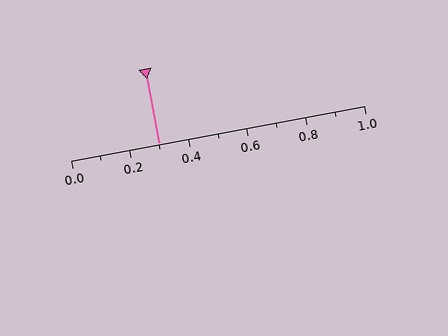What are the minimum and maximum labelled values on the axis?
The axis runs from 0.0 to 1.0.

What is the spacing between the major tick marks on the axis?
The major ticks are spaced 0.2 apart.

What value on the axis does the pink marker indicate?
The marker indicates approximately 0.3.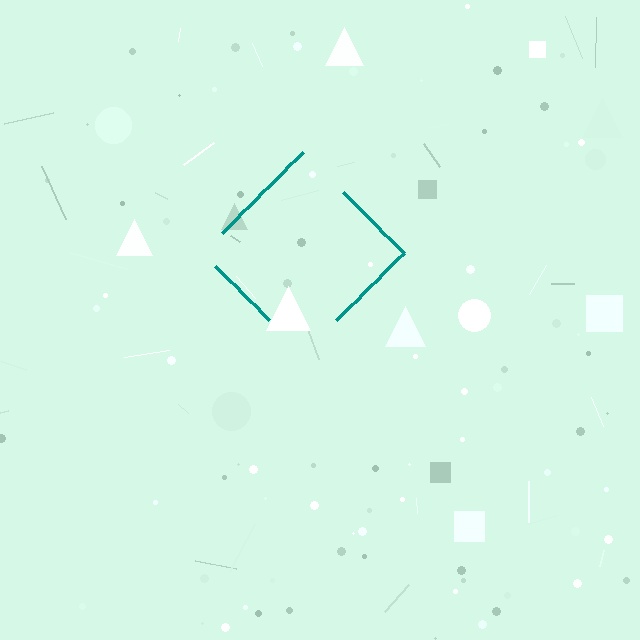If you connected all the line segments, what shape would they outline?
They would outline a diamond.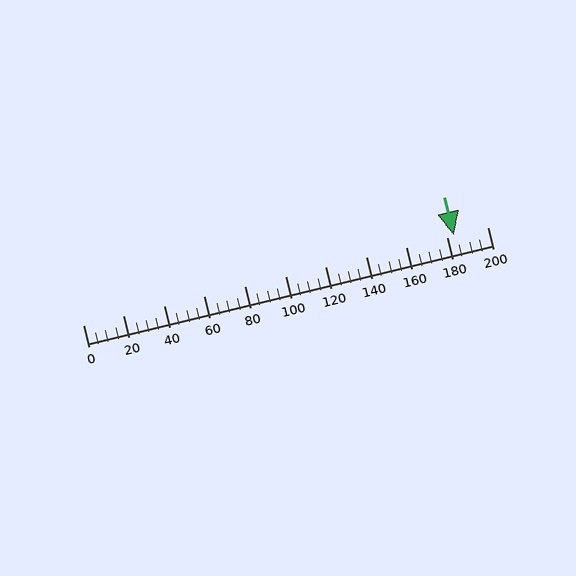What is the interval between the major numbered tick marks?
The major tick marks are spaced 20 units apart.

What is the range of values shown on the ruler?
The ruler shows values from 0 to 200.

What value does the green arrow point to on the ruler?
The green arrow points to approximately 183.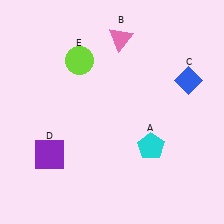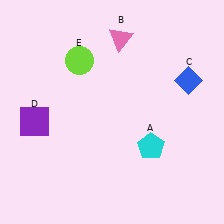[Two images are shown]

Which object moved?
The purple square (D) moved up.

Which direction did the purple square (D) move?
The purple square (D) moved up.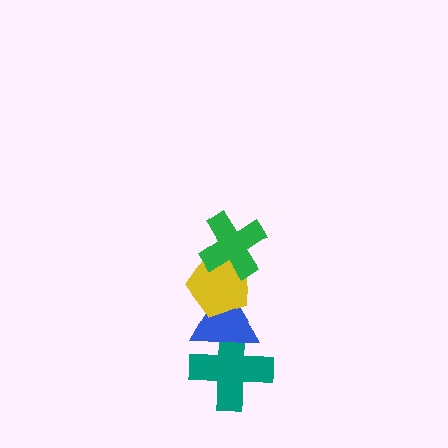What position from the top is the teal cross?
The teal cross is 4th from the top.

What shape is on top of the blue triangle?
The yellow pentagon is on top of the blue triangle.